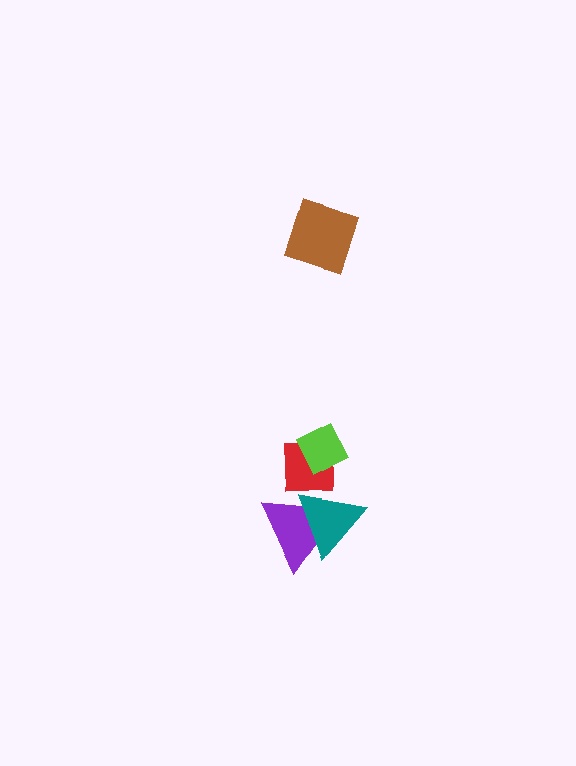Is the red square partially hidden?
Yes, it is partially covered by another shape.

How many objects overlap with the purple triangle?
2 objects overlap with the purple triangle.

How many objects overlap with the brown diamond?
0 objects overlap with the brown diamond.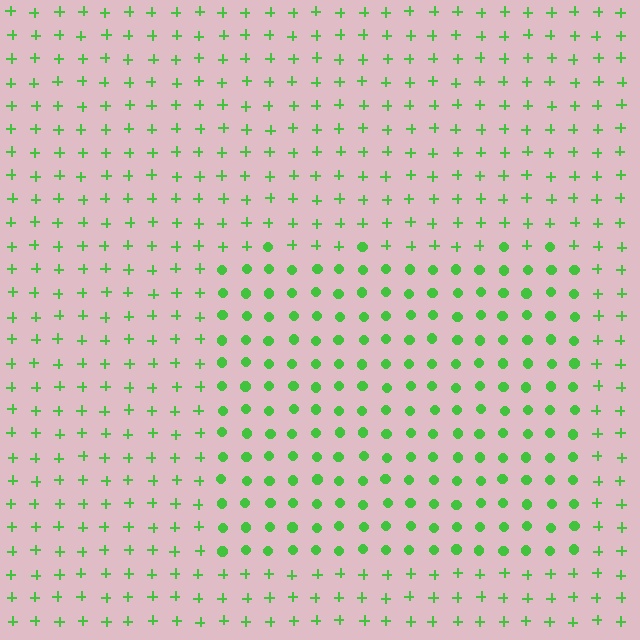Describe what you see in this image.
The image is filled with small green elements arranged in a uniform grid. A rectangle-shaped region contains circles, while the surrounding area contains plus signs. The boundary is defined purely by the change in element shape.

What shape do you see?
I see a rectangle.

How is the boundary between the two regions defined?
The boundary is defined by a change in element shape: circles inside vs. plus signs outside. All elements share the same color and spacing.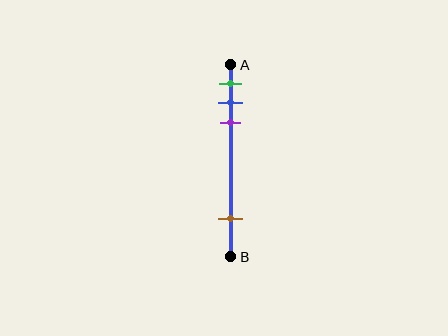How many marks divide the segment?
There are 4 marks dividing the segment.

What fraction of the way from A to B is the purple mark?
The purple mark is approximately 30% (0.3) of the way from A to B.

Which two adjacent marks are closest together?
The blue and purple marks are the closest adjacent pair.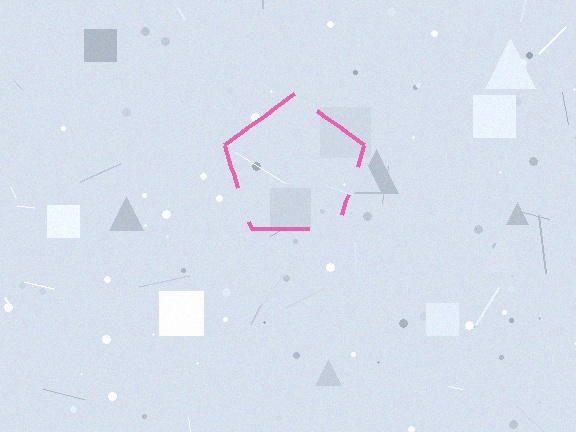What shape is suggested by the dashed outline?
The dashed outline suggests a pentagon.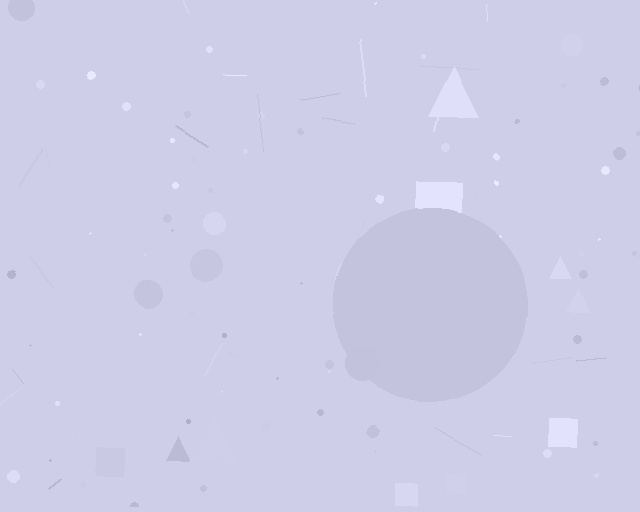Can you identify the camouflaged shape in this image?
The camouflaged shape is a circle.